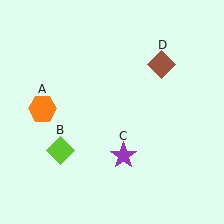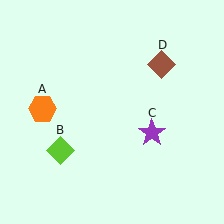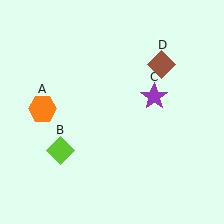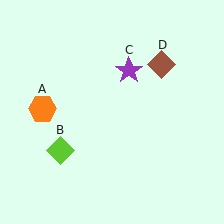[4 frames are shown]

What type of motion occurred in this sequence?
The purple star (object C) rotated counterclockwise around the center of the scene.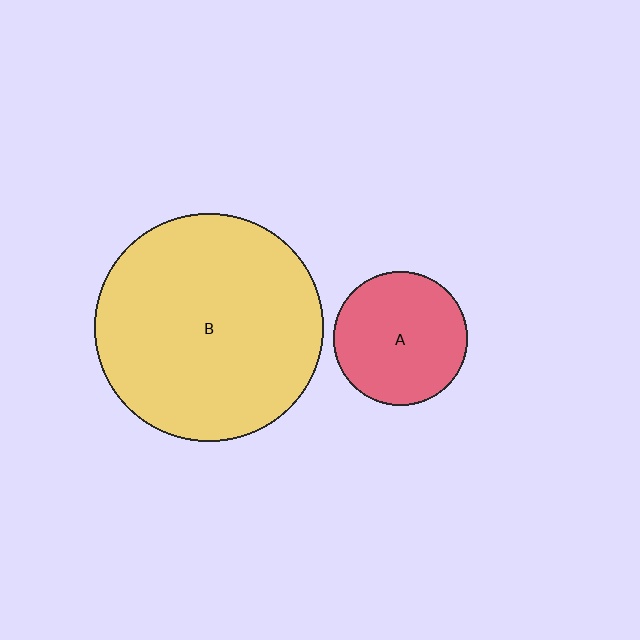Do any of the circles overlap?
No, none of the circles overlap.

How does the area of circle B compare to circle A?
Approximately 2.9 times.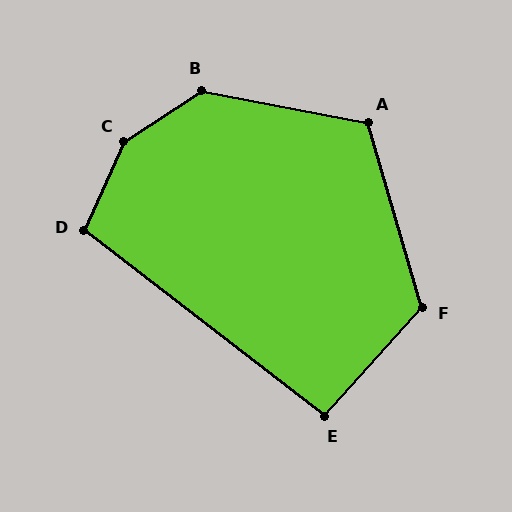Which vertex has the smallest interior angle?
E, at approximately 94 degrees.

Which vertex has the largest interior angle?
C, at approximately 148 degrees.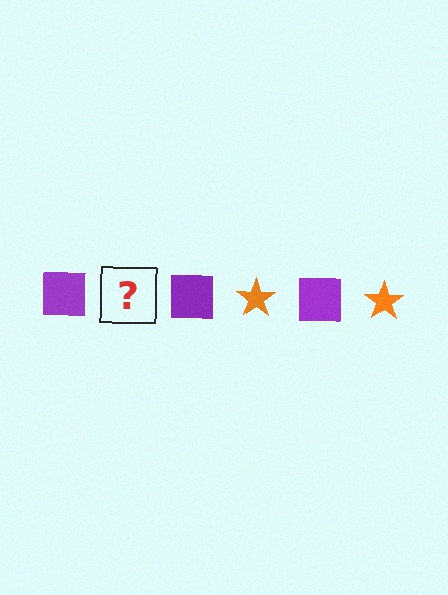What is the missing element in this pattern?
The missing element is an orange star.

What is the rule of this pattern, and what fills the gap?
The rule is that the pattern alternates between purple square and orange star. The gap should be filled with an orange star.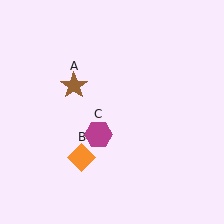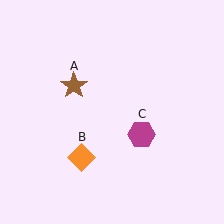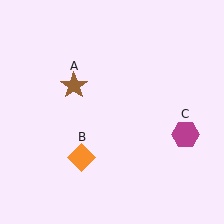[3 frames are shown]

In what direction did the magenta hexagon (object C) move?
The magenta hexagon (object C) moved right.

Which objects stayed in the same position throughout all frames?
Brown star (object A) and orange diamond (object B) remained stationary.